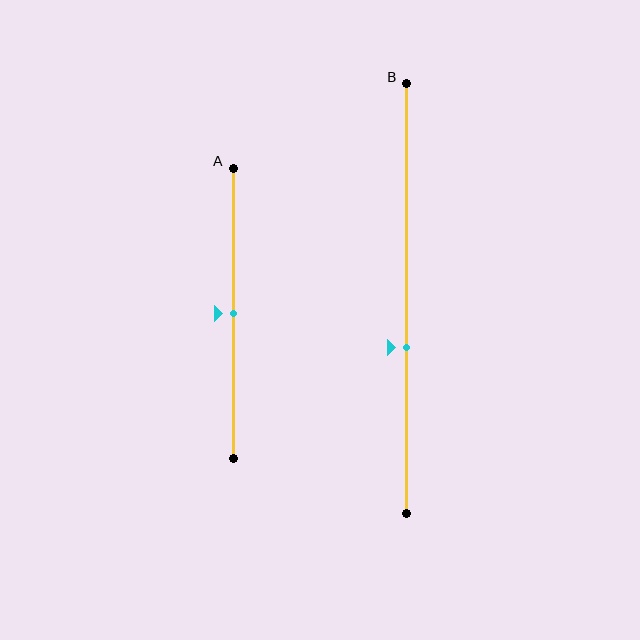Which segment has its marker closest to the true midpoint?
Segment A has its marker closest to the true midpoint.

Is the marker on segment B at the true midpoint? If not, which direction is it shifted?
No, the marker on segment B is shifted downward by about 11% of the segment length.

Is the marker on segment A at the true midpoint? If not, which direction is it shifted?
Yes, the marker on segment A is at the true midpoint.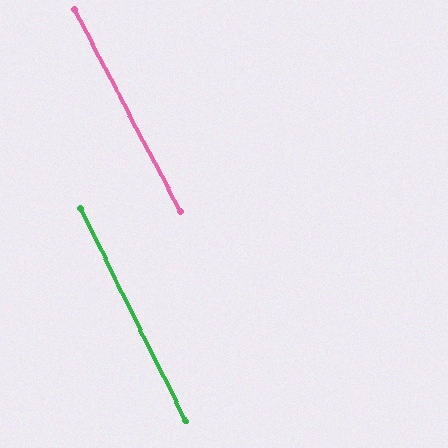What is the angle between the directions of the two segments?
Approximately 1 degree.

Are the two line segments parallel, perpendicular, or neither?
Parallel — their directions differ by only 1.2°.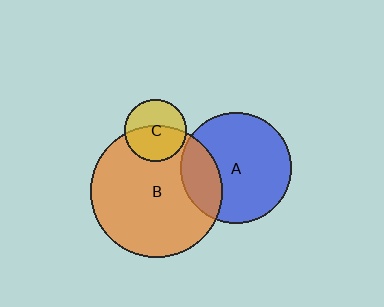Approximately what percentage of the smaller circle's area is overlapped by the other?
Approximately 55%.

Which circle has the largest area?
Circle B (orange).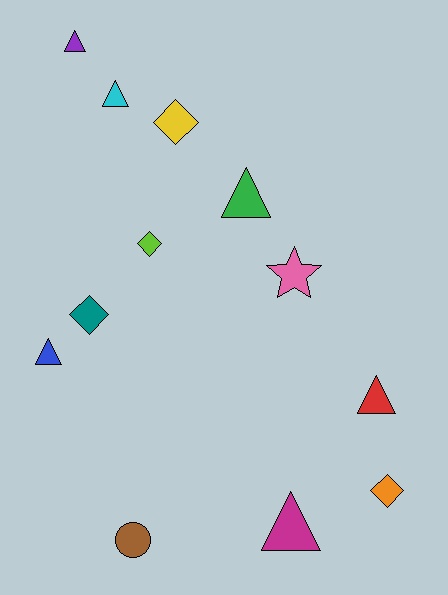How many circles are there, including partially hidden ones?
There is 1 circle.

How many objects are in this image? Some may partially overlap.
There are 12 objects.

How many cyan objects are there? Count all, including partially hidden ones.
There is 1 cyan object.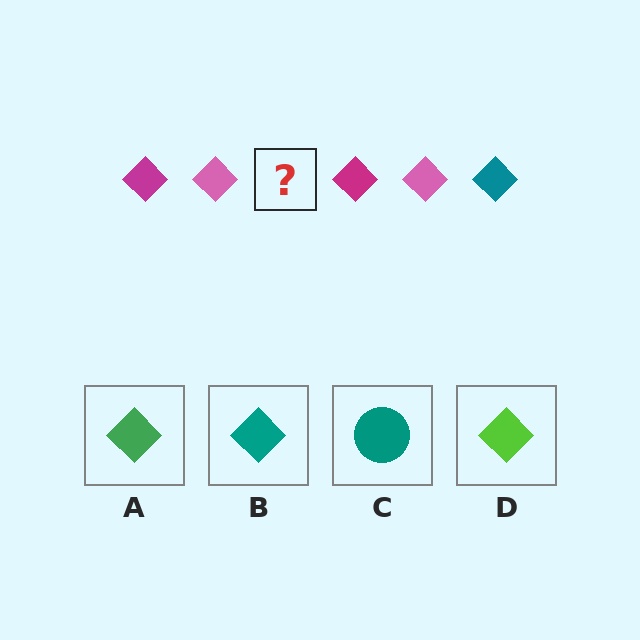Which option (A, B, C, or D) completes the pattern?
B.